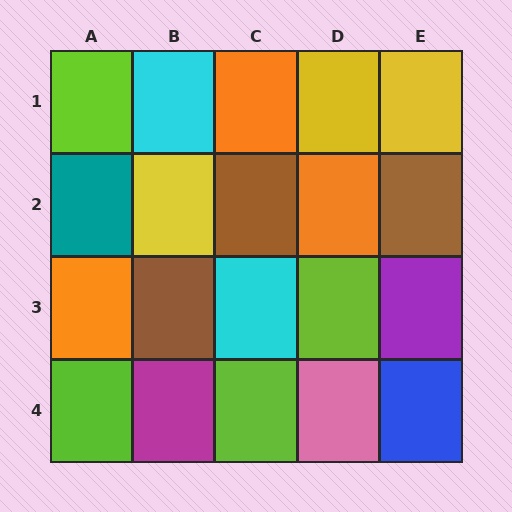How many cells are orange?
3 cells are orange.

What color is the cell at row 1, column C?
Orange.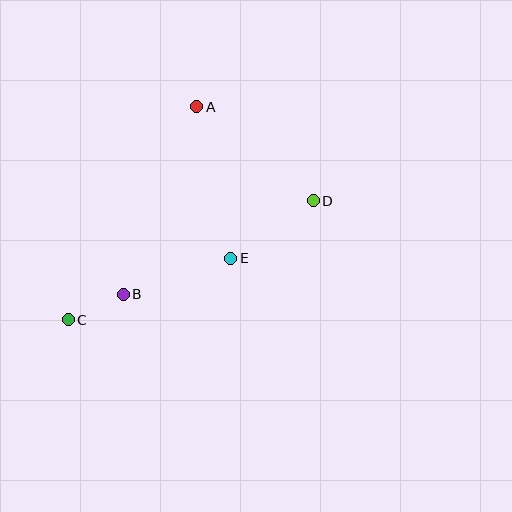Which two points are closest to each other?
Points B and C are closest to each other.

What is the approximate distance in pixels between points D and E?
The distance between D and E is approximately 101 pixels.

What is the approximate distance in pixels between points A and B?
The distance between A and B is approximately 202 pixels.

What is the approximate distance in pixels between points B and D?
The distance between B and D is approximately 212 pixels.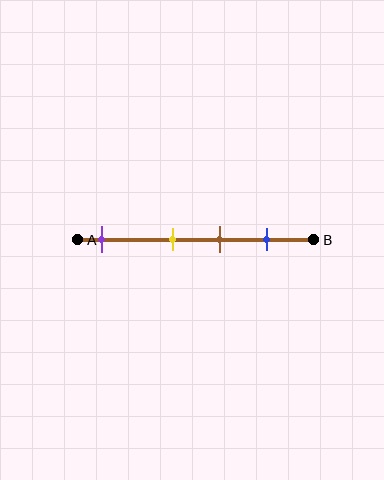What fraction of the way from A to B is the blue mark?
The blue mark is approximately 80% (0.8) of the way from A to B.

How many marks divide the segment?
There are 4 marks dividing the segment.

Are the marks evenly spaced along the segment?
No, the marks are not evenly spaced.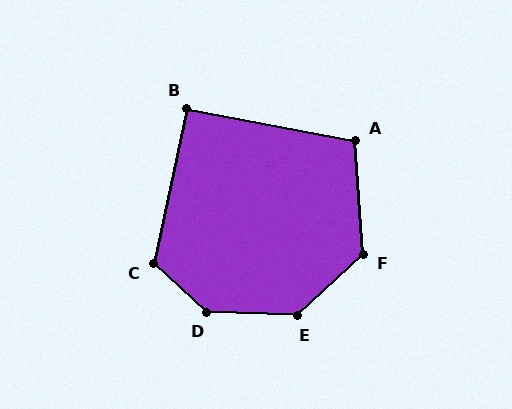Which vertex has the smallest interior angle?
B, at approximately 91 degrees.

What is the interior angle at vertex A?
Approximately 104 degrees (obtuse).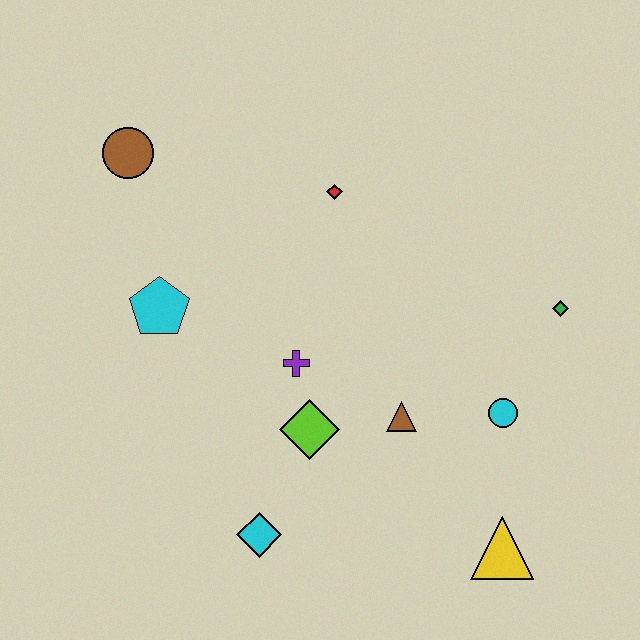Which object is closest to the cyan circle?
The brown triangle is closest to the cyan circle.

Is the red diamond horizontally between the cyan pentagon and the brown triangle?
Yes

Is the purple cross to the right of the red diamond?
No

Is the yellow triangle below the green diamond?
Yes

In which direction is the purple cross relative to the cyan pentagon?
The purple cross is to the right of the cyan pentagon.